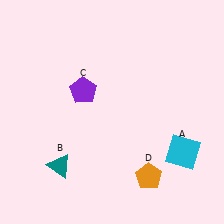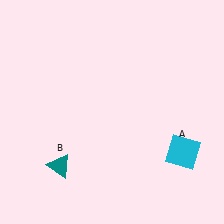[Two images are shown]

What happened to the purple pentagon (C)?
The purple pentagon (C) was removed in Image 2. It was in the top-left area of Image 1.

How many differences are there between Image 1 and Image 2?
There are 2 differences between the two images.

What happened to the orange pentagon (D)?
The orange pentagon (D) was removed in Image 2. It was in the bottom-right area of Image 1.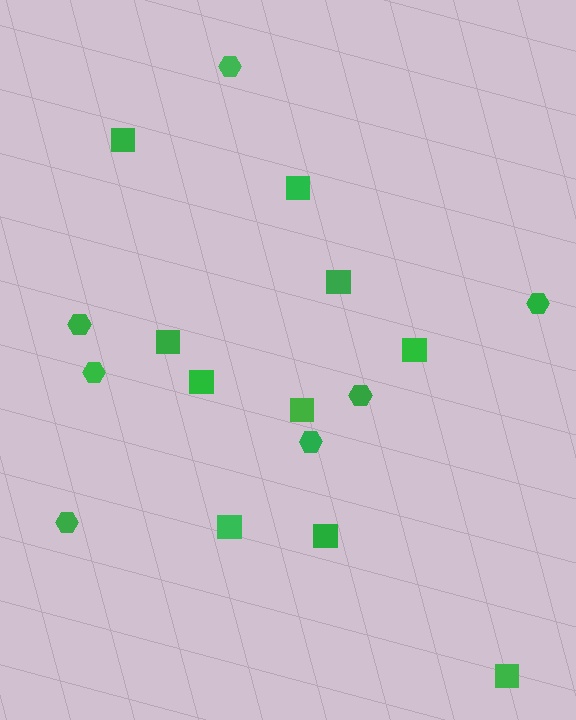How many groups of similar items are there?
There are 2 groups: one group of hexagons (7) and one group of squares (10).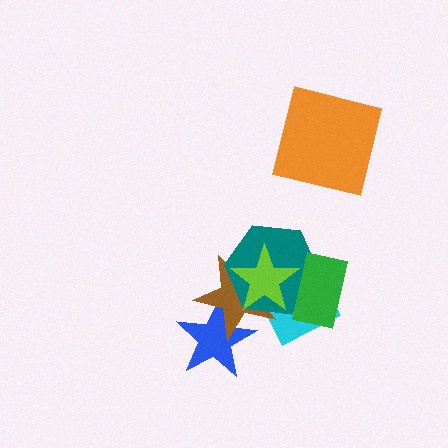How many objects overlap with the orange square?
0 objects overlap with the orange square.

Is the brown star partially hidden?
Yes, it is partially covered by another shape.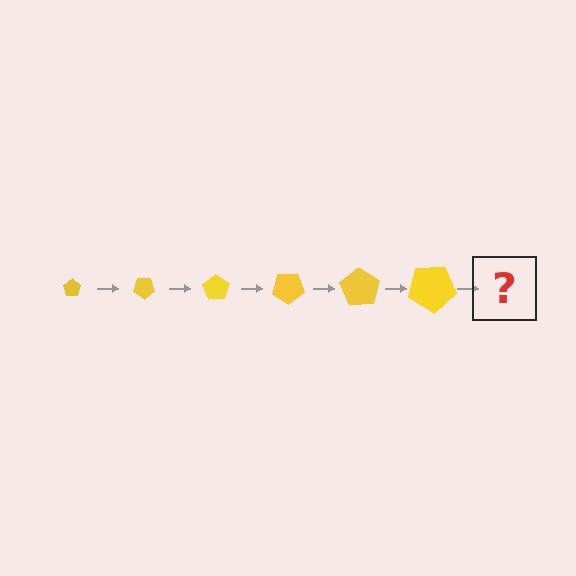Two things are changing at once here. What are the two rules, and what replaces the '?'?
The two rules are that the pentagon grows larger each step and it rotates 35 degrees each step. The '?' should be a pentagon, larger than the previous one and rotated 210 degrees from the start.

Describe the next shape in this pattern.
It should be a pentagon, larger than the previous one and rotated 210 degrees from the start.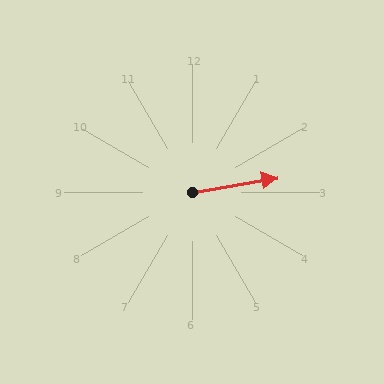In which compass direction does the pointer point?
East.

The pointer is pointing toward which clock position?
Roughly 3 o'clock.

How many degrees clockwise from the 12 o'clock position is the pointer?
Approximately 80 degrees.